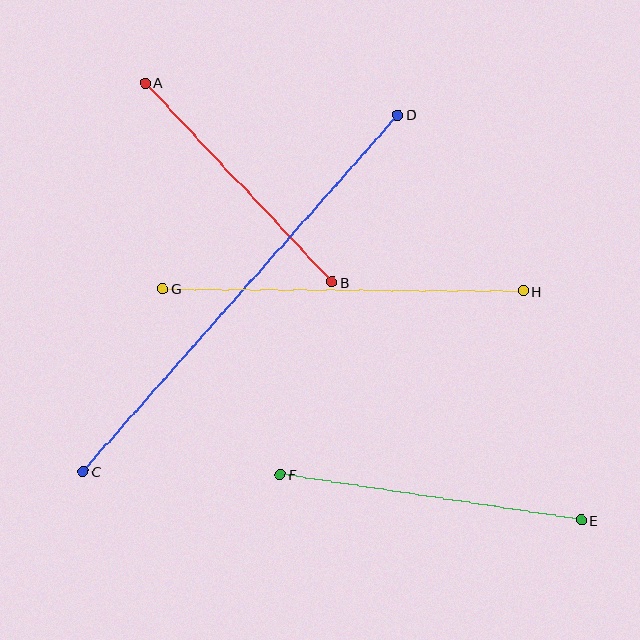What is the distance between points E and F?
The distance is approximately 304 pixels.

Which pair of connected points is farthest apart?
Points C and D are farthest apart.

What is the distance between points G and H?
The distance is approximately 360 pixels.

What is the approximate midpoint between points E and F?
The midpoint is at approximately (431, 497) pixels.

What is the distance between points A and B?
The distance is approximately 273 pixels.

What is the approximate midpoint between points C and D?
The midpoint is at approximately (241, 293) pixels.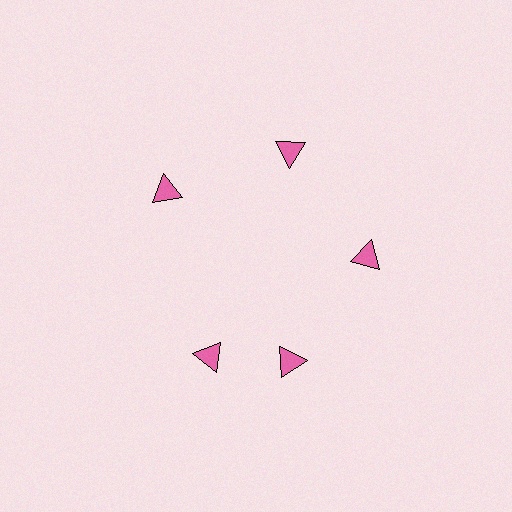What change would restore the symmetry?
The symmetry would be restored by rotating it back into even spacing with its neighbors so that all 5 triangles sit at equal angles and equal distance from the center.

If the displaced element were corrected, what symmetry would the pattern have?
It would have 5-fold rotational symmetry — the pattern would map onto itself every 72 degrees.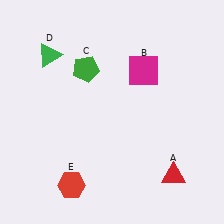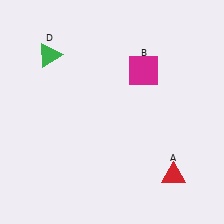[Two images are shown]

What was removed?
The red hexagon (E), the green pentagon (C) were removed in Image 2.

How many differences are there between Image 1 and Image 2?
There are 2 differences between the two images.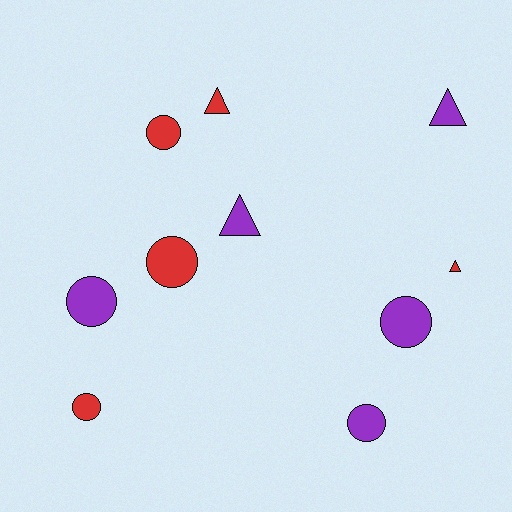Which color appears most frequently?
Purple, with 5 objects.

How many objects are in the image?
There are 10 objects.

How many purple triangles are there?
There are 2 purple triangles.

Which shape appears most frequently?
Circle, with 6 objects.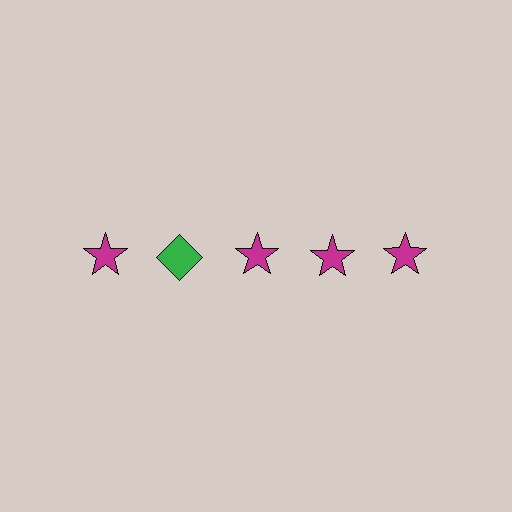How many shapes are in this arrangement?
There are 5 shapes arranged in a grid pattern.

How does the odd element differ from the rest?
It differs in both color (green instead of magenta) and shape (diamond instead of star).